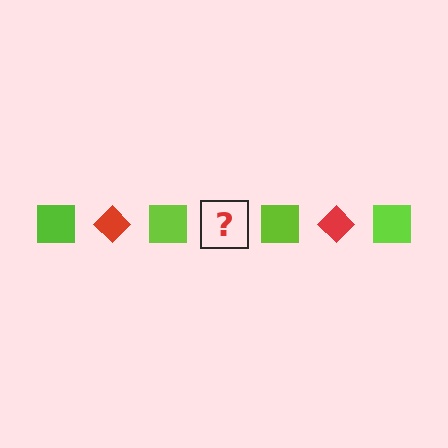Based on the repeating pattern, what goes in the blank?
The blank should be a red diamond.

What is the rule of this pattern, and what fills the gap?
The rule is that the pattern alternates between lime square and red diamond. The gap should be filled with a red diamond.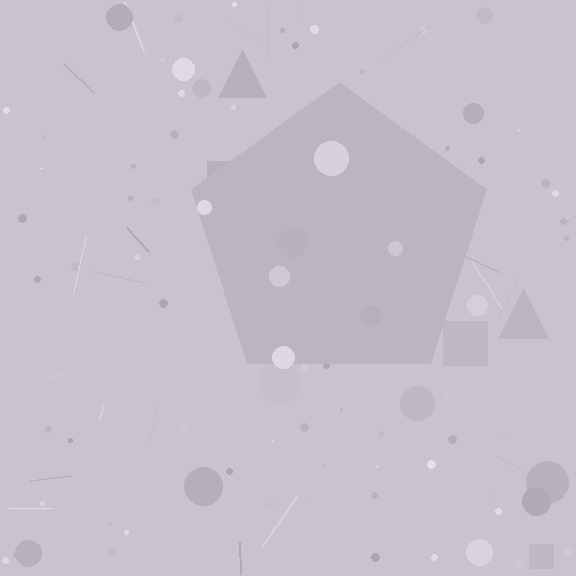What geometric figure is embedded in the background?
A pentagon is embedded in the background.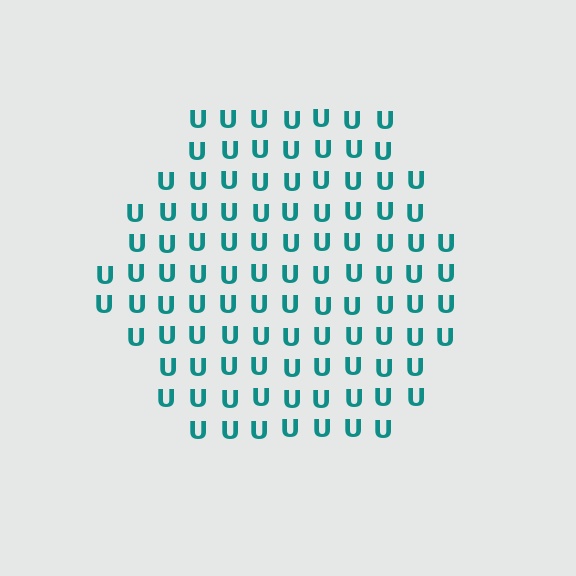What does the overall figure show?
The overall figure shows a hexagon.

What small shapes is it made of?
It is made of small letter U's.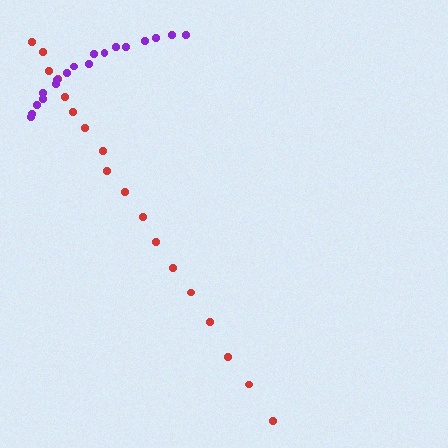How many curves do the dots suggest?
There are 2 distinct paths.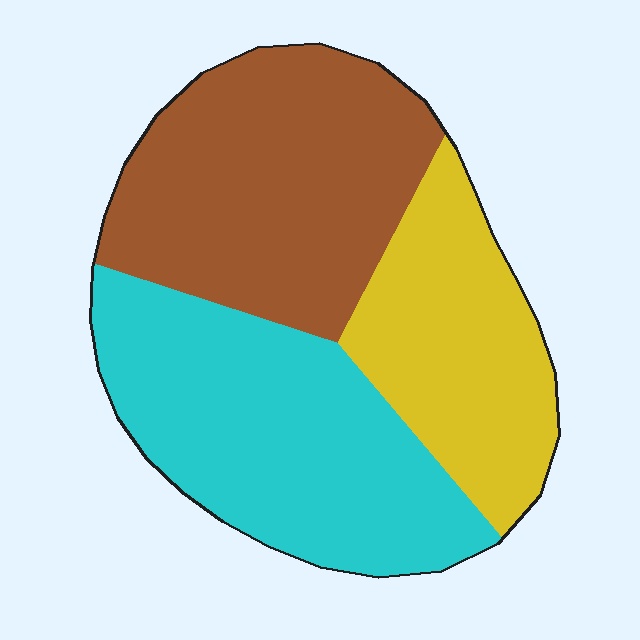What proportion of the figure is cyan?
Cyan covers 38% of the figure.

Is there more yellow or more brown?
Brown.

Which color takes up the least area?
Yellow, at roughly 25%.